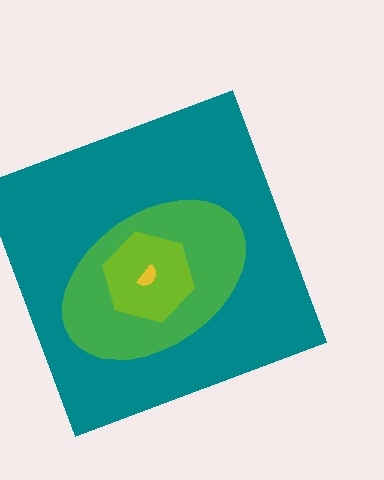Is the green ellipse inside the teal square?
Yes.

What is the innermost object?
The yellow semicircle.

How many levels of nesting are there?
4.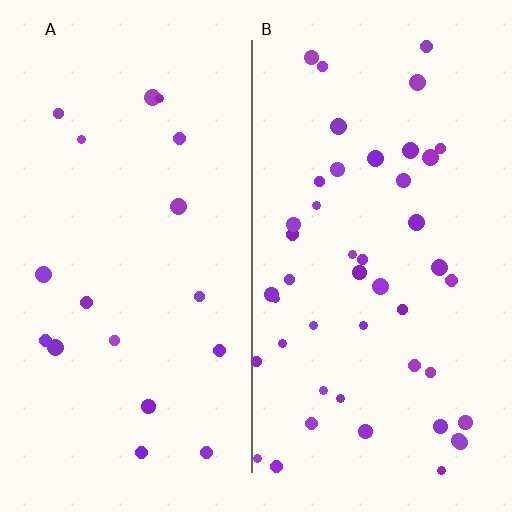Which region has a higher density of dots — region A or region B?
B (the right).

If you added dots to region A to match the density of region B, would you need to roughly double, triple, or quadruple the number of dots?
Approximately triple.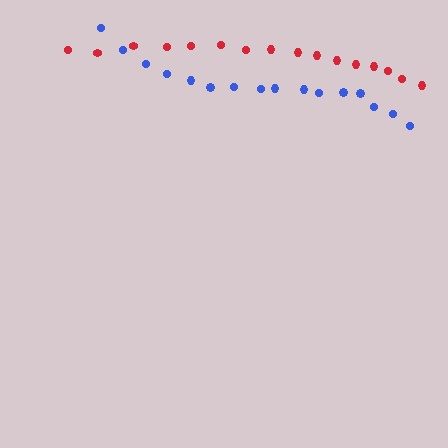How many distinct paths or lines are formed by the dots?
There are 2 distinct paths.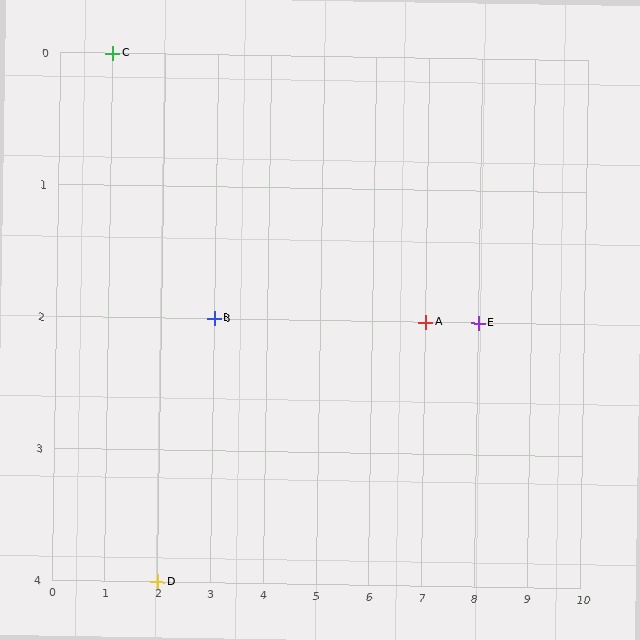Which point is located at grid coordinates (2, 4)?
Point D is at (2, 4).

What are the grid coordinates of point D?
Point D is at grid coordinates (2, 4).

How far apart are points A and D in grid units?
Points A and D are 5 columns and 2 rows apart (about 5.4 grid units diagonally).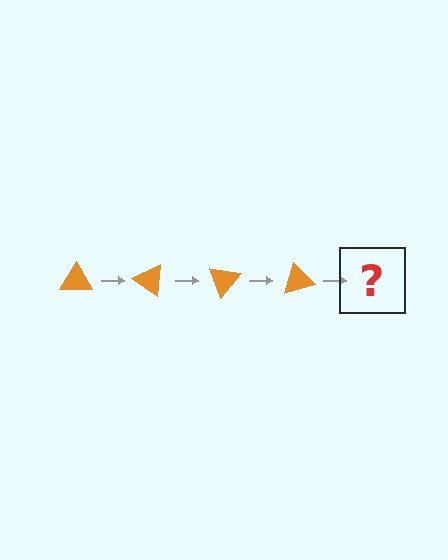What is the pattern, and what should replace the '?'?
The pattern is that the triangle rotates 35 degrees each step. The '?' should be an orange triangle rotated 140 degrees.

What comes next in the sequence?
The next element should be an orange triangle rotated 140 degrees.